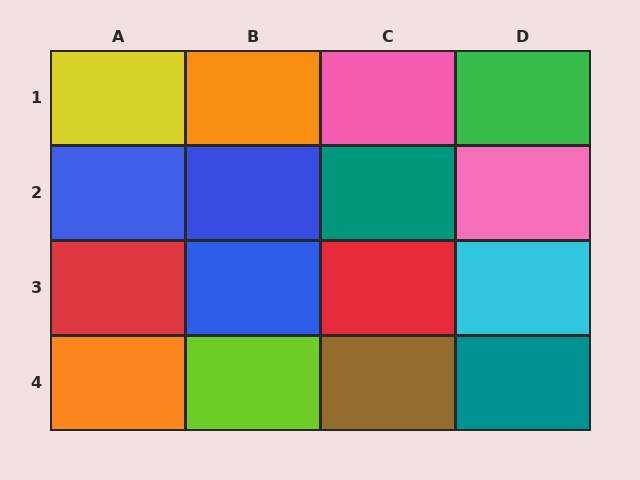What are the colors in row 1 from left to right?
Yellow, orange, pink, green.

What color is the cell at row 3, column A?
Red.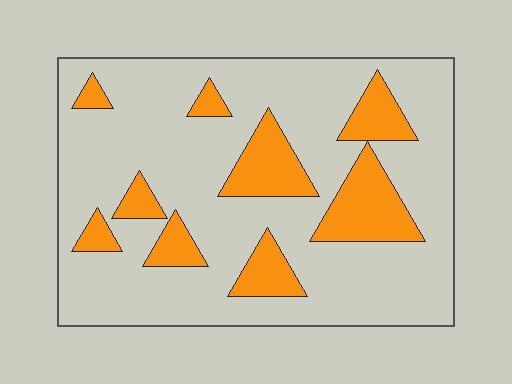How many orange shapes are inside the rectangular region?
9.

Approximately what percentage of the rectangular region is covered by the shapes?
Approximately 20%.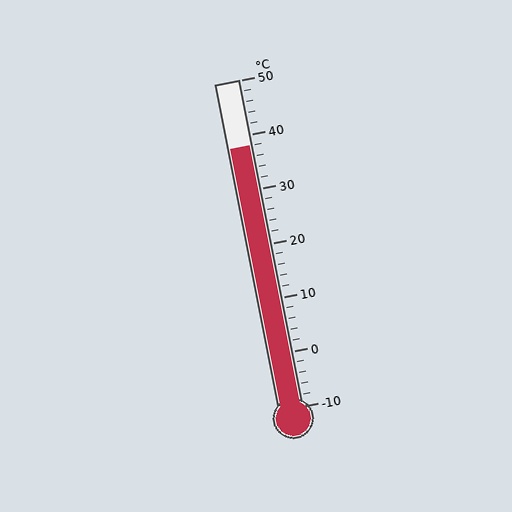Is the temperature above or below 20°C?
The temperature is above 20°C.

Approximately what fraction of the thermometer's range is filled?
The thermometer is filled to approximately 80% of its range.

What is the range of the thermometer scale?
The thermometer scale ranges from -10°C to 50°C.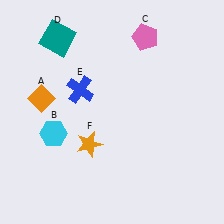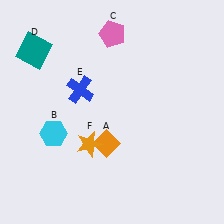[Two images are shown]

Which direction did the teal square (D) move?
The teal square (D) moved left.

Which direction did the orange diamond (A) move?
The orange diamond (A) moved right.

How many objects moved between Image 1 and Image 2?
3 objects moved between the two images.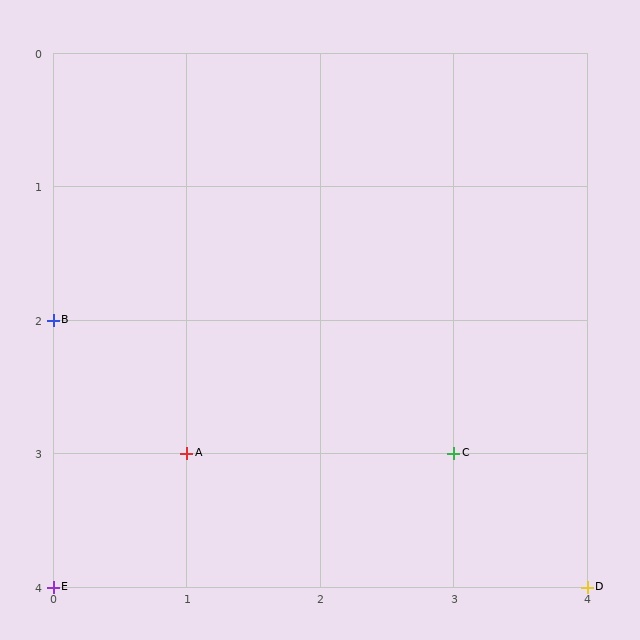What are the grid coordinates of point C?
Point C is at grid coordinates (3, 3).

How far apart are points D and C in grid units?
Points D and C are 1 column and 1 row apart (about 1.4 grid units diagonally).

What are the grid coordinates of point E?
Point E is at grid coordinates (0, 4).